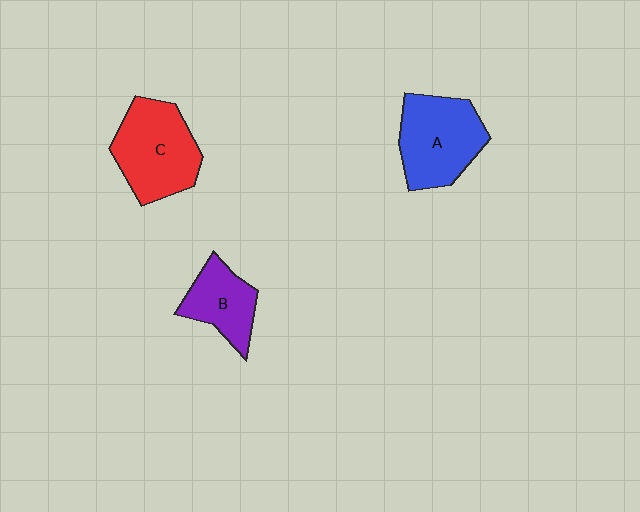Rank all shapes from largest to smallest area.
From largest to smallest: C (red), A (blue), B (purple).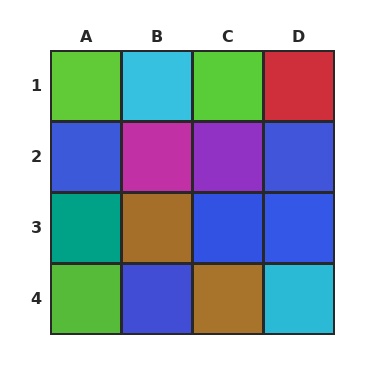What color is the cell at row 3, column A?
Teal.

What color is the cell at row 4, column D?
Cyan.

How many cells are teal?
1 cell is teal.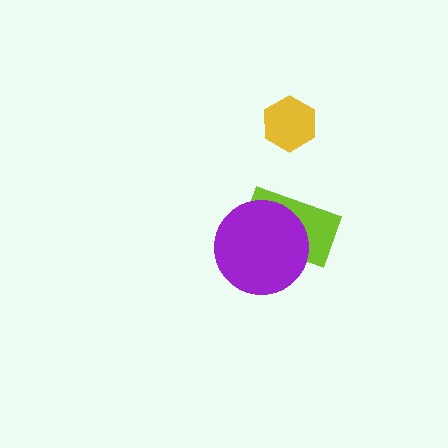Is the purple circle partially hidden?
No, no other shape covers it.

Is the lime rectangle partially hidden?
Yes, it is partially covered by another shape.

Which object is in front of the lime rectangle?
The purple circle is in front of the lime rectangle.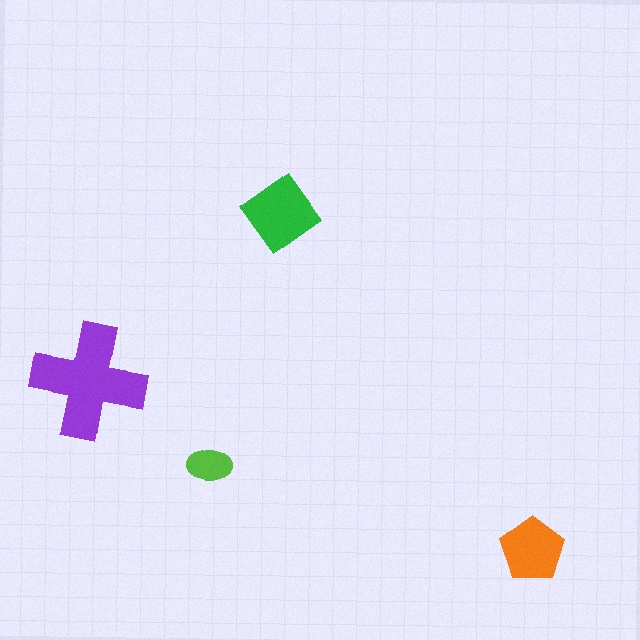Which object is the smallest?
The lime ellipse.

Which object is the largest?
The purple cross.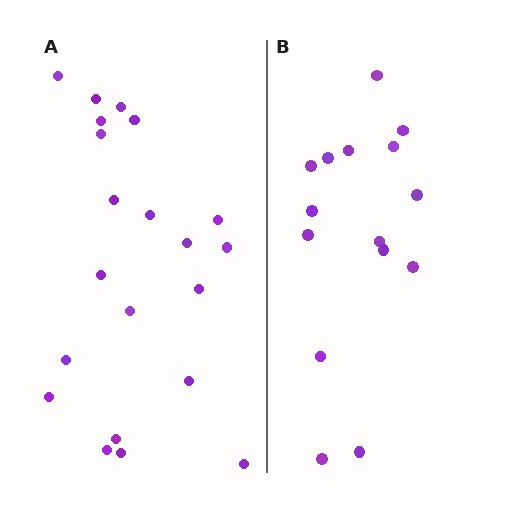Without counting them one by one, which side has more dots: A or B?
Region A (the left region) has more dots.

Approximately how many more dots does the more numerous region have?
Region A has about 6 more dots than region B.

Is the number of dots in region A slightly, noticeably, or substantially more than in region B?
Region A has noticeably more, but not dramatically so. The ratio is roughly 1.4 to 1.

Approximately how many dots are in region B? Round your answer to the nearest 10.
About 20 dots. (The exact count is 15, which rounds to 20.)